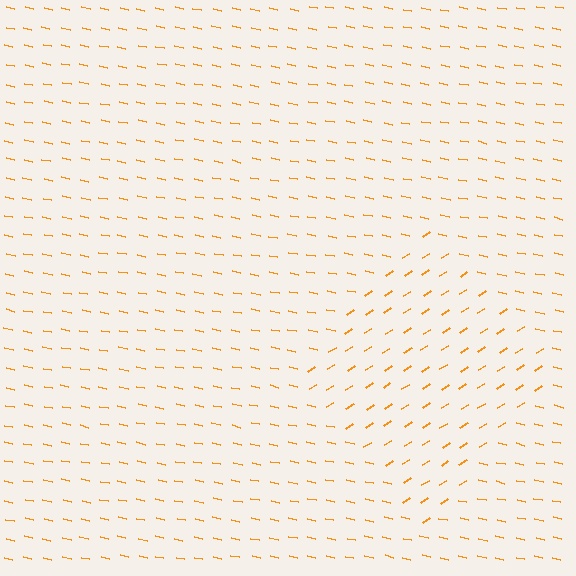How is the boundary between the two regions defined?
The boundary is defined purely by a change in line orientation (approximately 45 degrees difference). All lines are the same color and thickness.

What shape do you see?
I see a diamond.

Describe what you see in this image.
The image is filled with small orange line segments. A diamond region in the image has lines oriented differently from the surrounding lines, creating a visible texture boundary.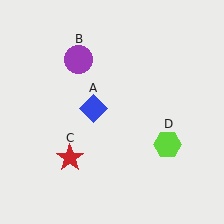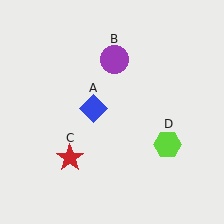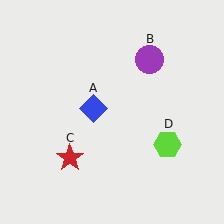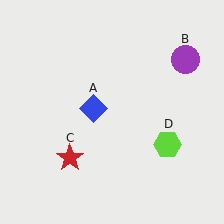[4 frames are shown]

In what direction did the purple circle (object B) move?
The purple circle (object B) moved right.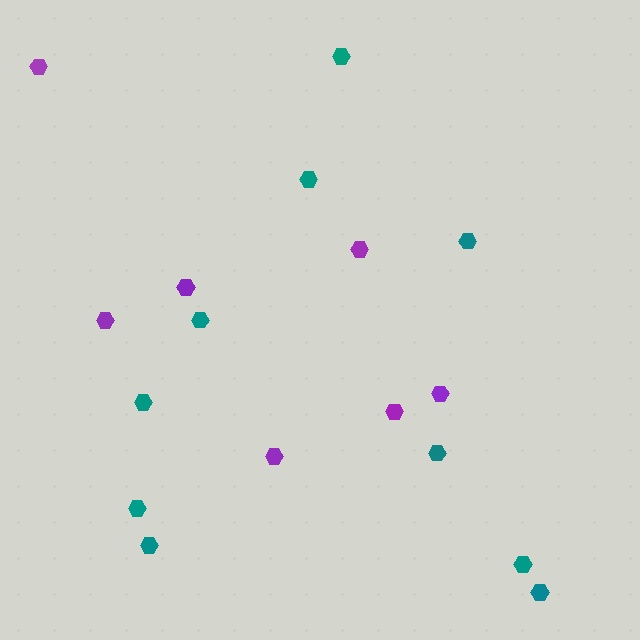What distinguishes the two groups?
There are 2 groups: one group of purple hexagons (7) and one group of teal hexagons (10).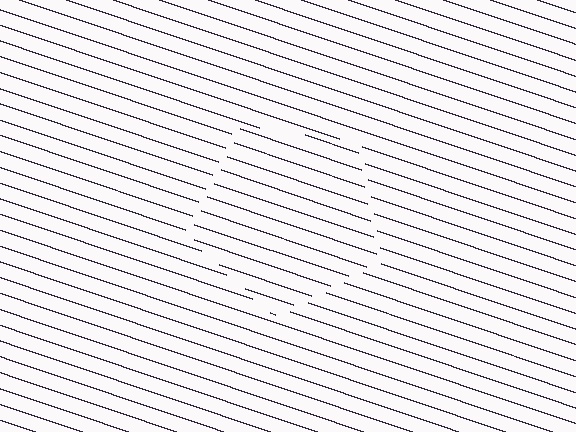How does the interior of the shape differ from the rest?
The interior of the shape contains the same grating, shifted by half a period — the contour is defined by the phase discontinuity where line-ends from the inner and outer gratings abut.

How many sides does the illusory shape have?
5 sides — the line-ends trace a pentagon.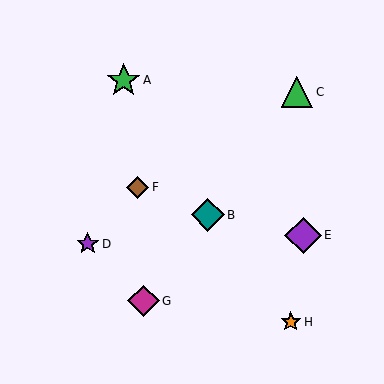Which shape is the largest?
The purple diamond (labeled E) is the largest.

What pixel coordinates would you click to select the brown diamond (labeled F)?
Click at (138, 187) to select the brown diamond F.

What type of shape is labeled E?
Shape E is a purple diamond.